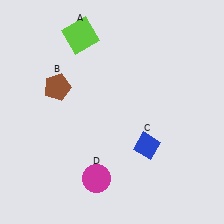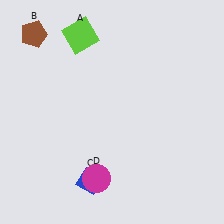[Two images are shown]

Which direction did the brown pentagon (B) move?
The brown pentagon (B) moved up.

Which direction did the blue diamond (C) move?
The blue diamond (C) moved left.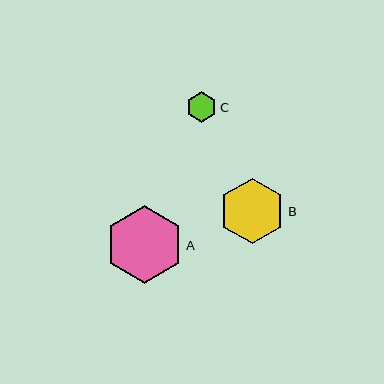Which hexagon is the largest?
Hexagon A is the largest with a size of approximately 78 pixels.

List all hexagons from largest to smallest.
From largest to smallest: A, B, C.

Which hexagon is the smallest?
Hexagon C is the smallest with a size of approximately 30 pixels.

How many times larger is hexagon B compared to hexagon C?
Hexagon B is approximately 2.2 times the size of hexagon C.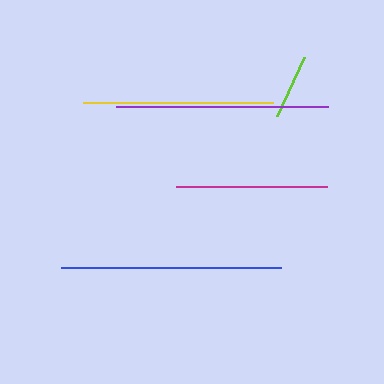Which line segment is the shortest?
The lime line is the shortest at approximately 65 pixels.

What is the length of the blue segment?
The blue segment is approximately 220 pixels long.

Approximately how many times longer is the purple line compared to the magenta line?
The purple line is approximately 1.4 times the length of the magenta line.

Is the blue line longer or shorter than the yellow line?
The blue line is longer than the yellow line.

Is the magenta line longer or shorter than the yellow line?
The yellow line is longer than the magenta line.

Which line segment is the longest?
The blue line is the longest at approximately 220 pixels.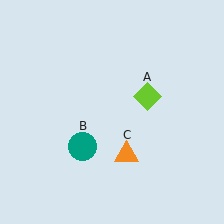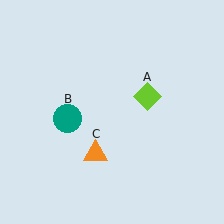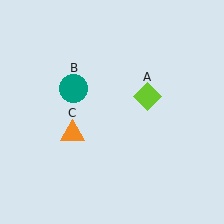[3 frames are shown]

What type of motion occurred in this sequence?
The teal circle (object B), orange triangle (object C) rotated clockwise around the center of the scene.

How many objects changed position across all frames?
2 objects changed position: teal circle (object B), orange triangle (object C).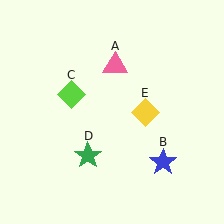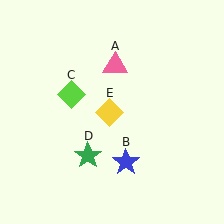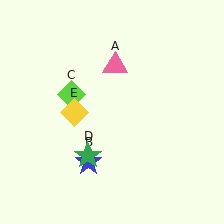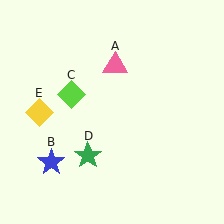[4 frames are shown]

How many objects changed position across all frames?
2 objects changed position: blue star (object B), yellow diamond (object E).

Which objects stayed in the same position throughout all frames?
Pink triangle (object A) and lime diamond (object C) and green star (object D) remained stationary.